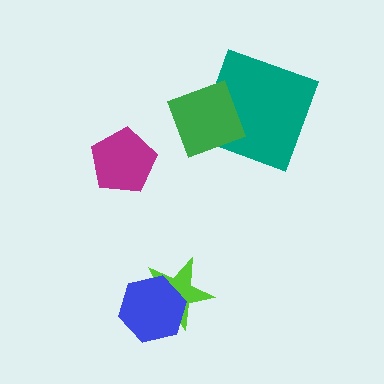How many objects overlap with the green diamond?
1 object overlaps with the green diamond.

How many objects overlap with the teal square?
1 object overlaps with the teal square.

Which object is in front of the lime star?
The blue hexagon is in front of the lime star.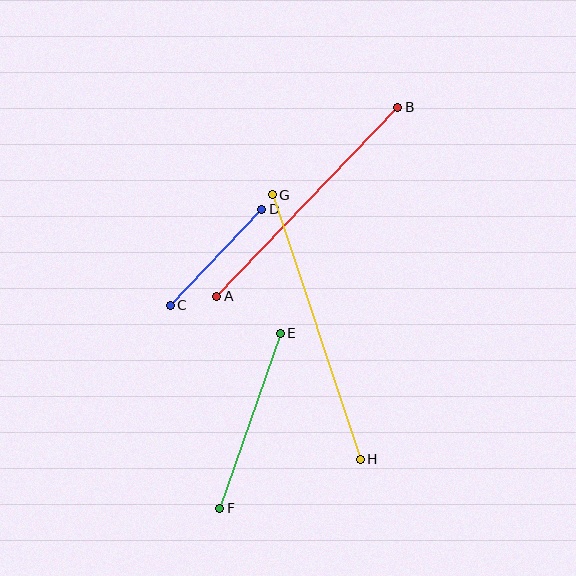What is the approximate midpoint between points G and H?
The midpoint is at approximately (316, 327) pixels.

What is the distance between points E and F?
The distance is approximately 185 pixels.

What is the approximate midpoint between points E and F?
The midpoint is at approximately (250, 421) pixels.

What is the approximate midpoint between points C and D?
The midpoint is at approximately (216, 257) pixels.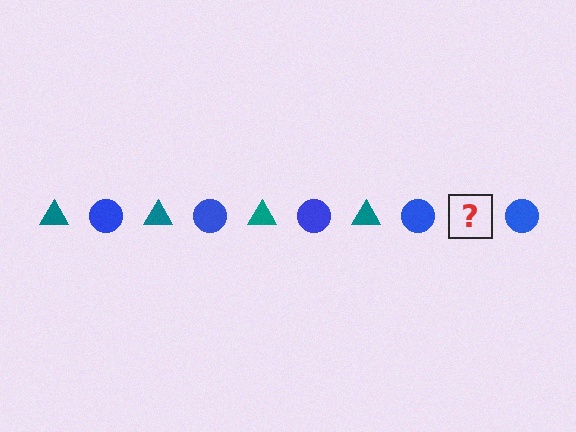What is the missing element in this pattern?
The missing element is a teal triangle.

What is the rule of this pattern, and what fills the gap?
The rule is that the pattern alternates between teal triangle and blue circle. The gap should be filled with a teal triangle.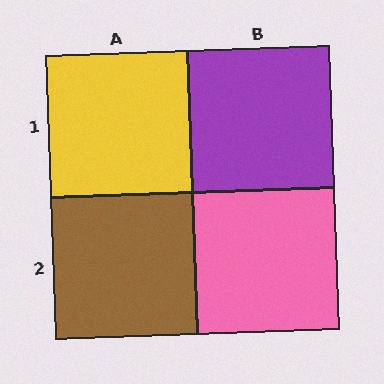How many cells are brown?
1 cell is brown.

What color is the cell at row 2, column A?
Brown.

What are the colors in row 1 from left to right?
Yellow, purple.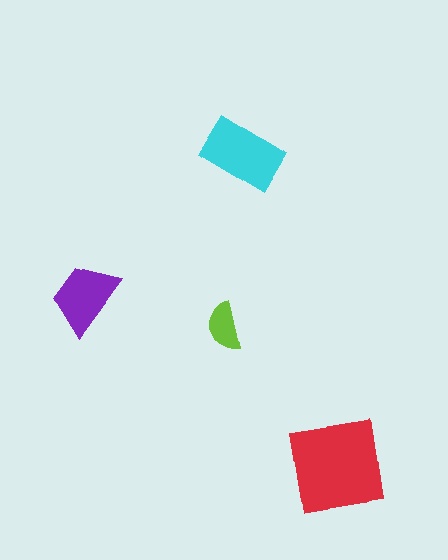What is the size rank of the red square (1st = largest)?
1st.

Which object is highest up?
The cyan rectangle is topmost.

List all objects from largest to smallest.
The red square, the cyan rectangle, the purple trapezoid, the lime semicircle.